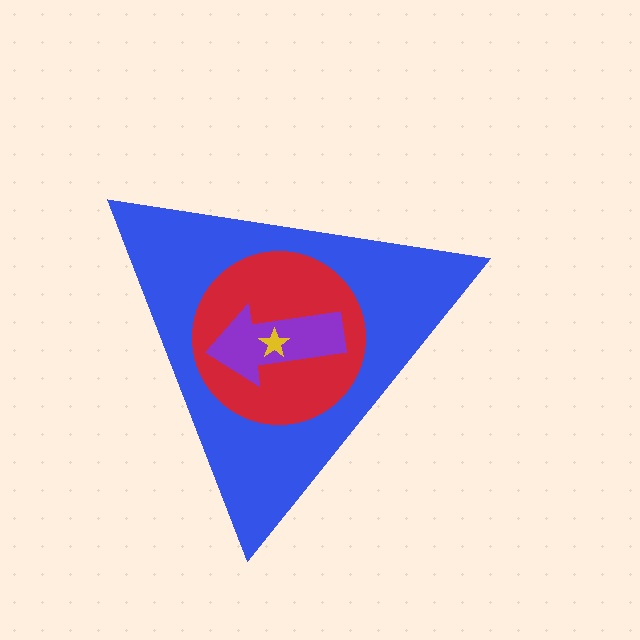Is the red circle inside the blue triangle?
Yes.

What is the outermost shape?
The blue triangle.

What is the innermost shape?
The yellow star.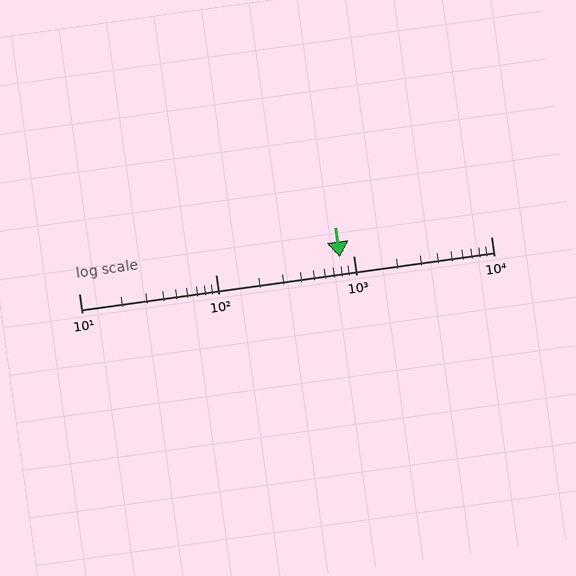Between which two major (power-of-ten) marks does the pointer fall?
The pointer is between 100 and 1000.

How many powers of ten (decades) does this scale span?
The scale spans 3 decades, from 10 to 10000.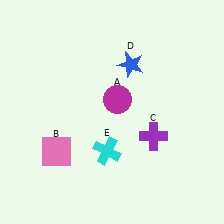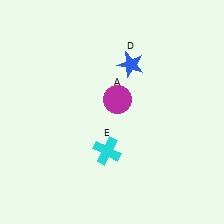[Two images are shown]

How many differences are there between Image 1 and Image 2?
There are 2 differences between the two images.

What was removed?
The purple cross (C), the pink square (B) were removed in Image 2.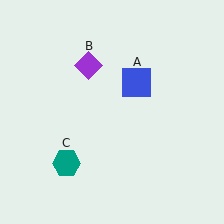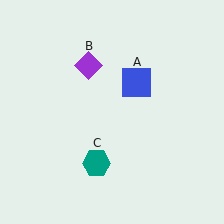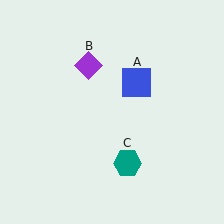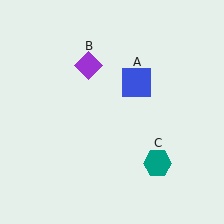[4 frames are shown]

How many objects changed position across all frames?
1 object changed position: teal hexagon (object C).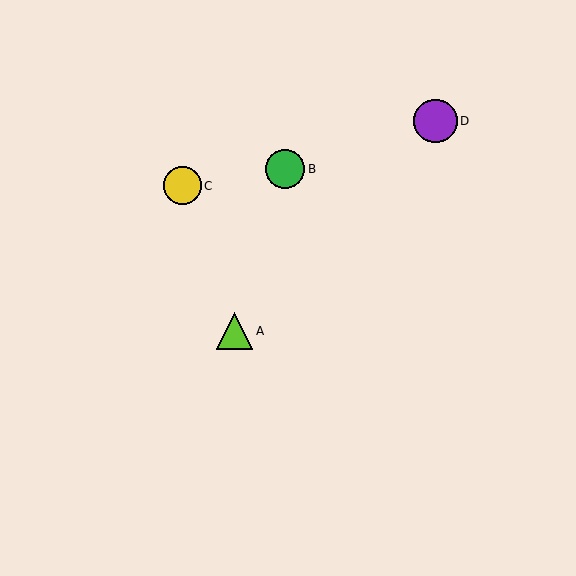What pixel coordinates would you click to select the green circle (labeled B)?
Click at (285, 169) to select the green circle B.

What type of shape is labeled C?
Shape C is a yellow circle.